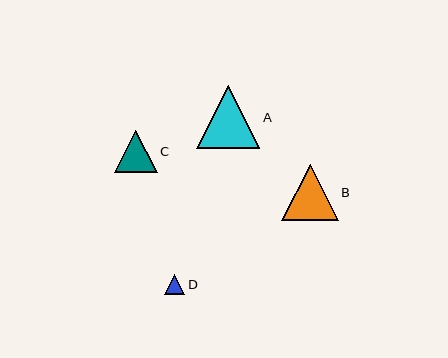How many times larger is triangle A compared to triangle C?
Triangle A is approximately 1.5 times the size of triangle C.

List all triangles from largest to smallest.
From largest to smallest: A, B, C, D.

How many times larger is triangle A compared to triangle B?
Triangle A is approximately 1.1 times the size of triangle B.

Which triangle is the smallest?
Triangle D is the smallest with a size of approximately 20 pixels.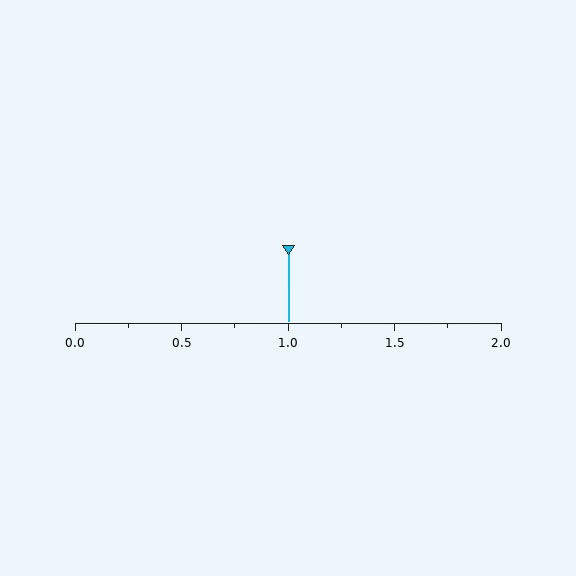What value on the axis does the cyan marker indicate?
The marker indicates approximately 1.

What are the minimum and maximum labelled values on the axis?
The axis runs from 0.0 to 2.0.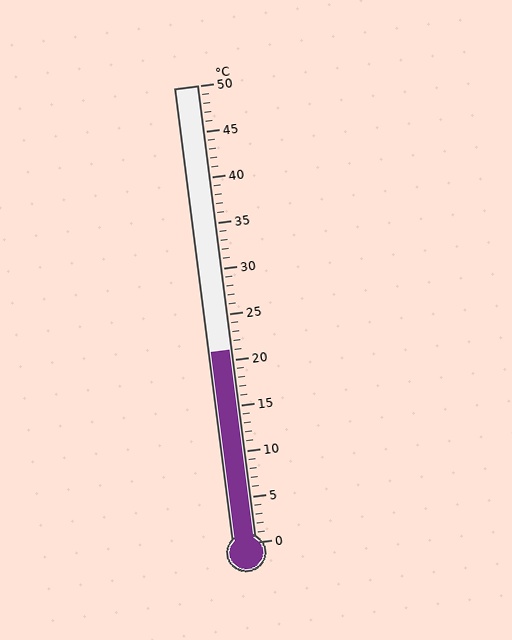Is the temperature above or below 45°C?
The temperature is below 45°C.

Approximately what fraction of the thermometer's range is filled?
The thermometer is filled to approximately 40% of its range.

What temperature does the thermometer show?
The thermometer shows approximately 21°C.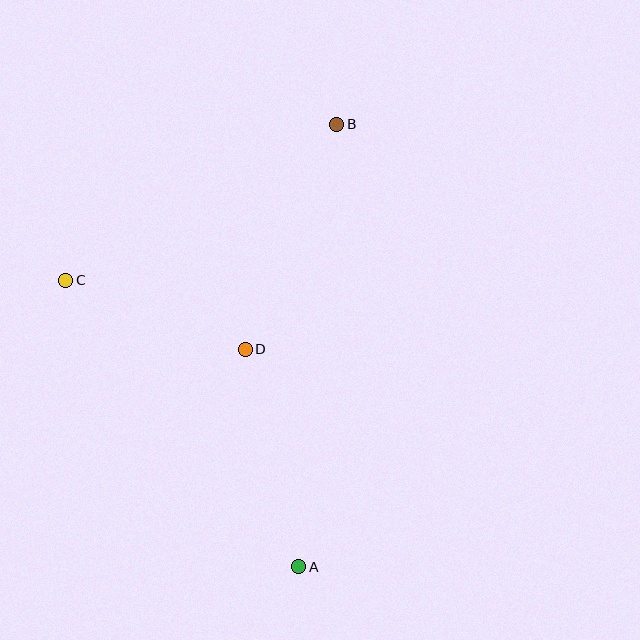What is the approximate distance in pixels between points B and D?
The distance between B and D is approximately 243 pixels.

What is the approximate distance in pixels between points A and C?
The distance between A and C is approximately 369 pixels.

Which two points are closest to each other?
Points C and D are closest to each other.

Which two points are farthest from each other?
Points A and B are farthest from each other.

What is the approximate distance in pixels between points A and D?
The distance between A and D is approximately 224 pixels.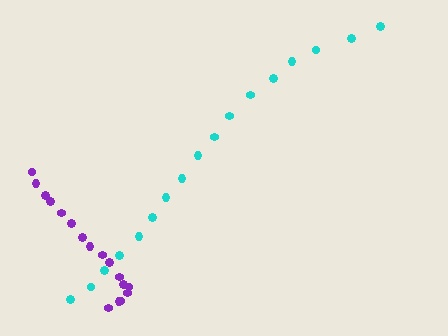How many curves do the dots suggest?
There are 2 distinct paths.